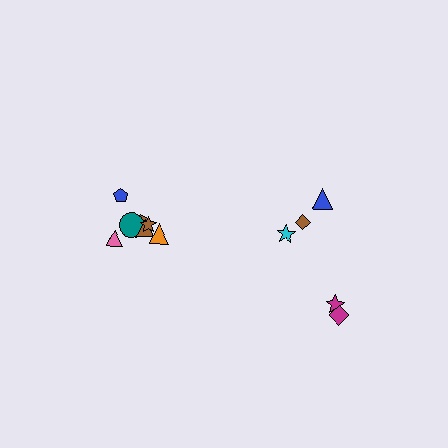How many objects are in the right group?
There are 5 objects.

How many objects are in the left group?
There are 7 objects.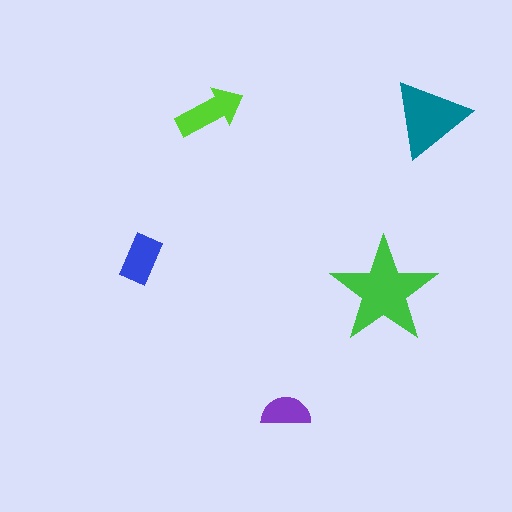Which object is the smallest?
The purple semicircle.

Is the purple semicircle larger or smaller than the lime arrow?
Smaller.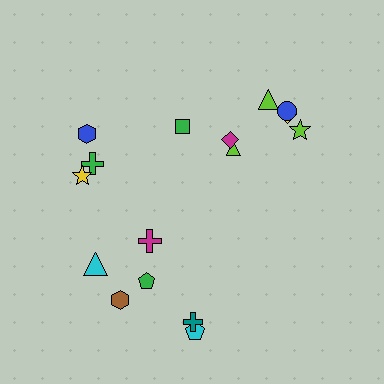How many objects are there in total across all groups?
There are 16 objects.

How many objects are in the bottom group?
There are 6 objects.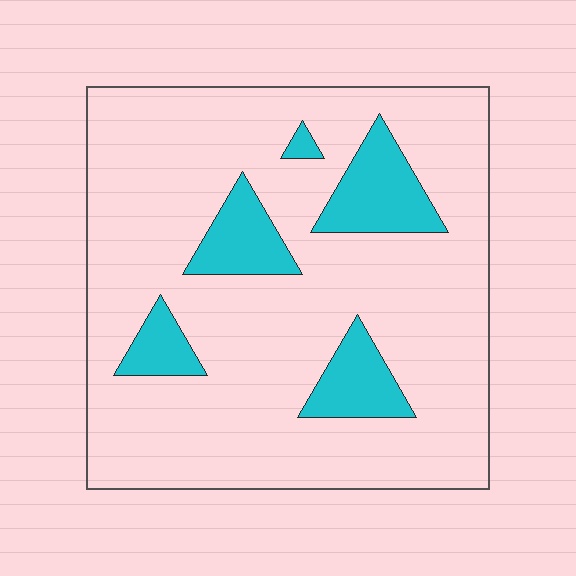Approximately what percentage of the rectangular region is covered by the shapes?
Approximately 15%.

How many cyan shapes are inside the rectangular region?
5.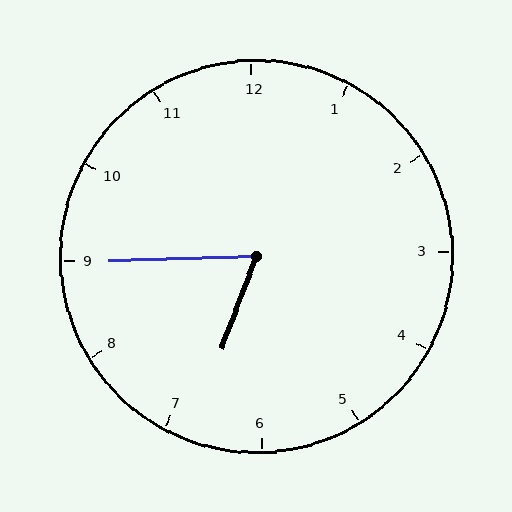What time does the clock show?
6:45.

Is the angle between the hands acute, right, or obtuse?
It is acute.